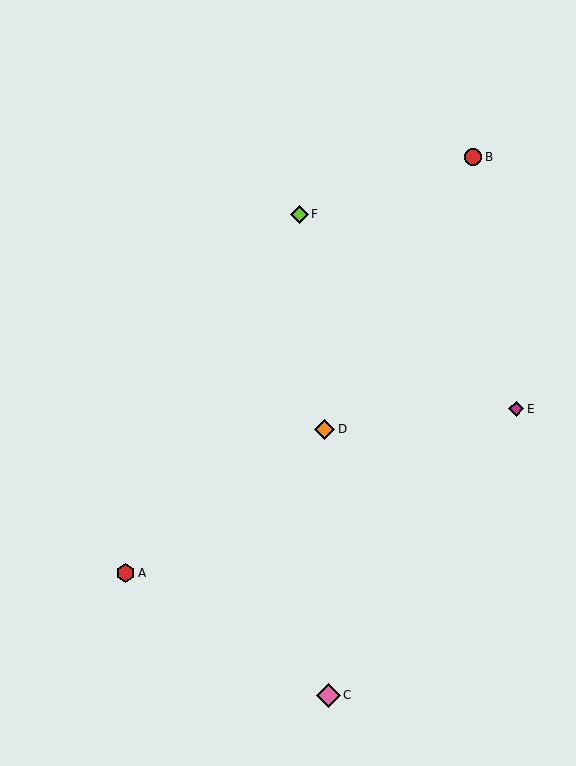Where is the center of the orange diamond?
The center of the orange diamond is at (325, 429).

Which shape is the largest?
The pink diamond (labeled C) is the largest.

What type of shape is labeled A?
Shape A is a red hexagon.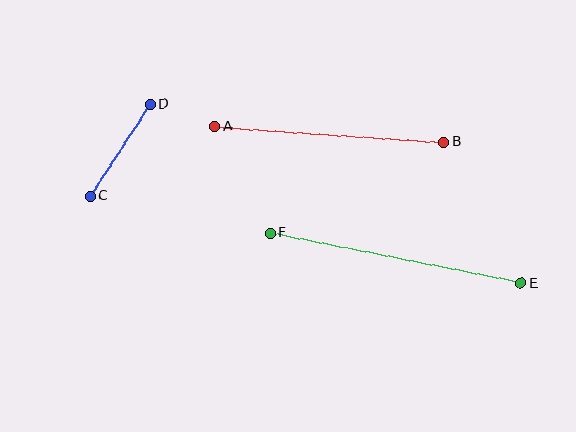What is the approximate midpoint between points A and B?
The midpoint is at approximately (329, 134) pixels.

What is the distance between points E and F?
The distance is approximately 256 pixels.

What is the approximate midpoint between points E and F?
The midpoint is at approximately (395, 258) pixels.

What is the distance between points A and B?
The distance is approximately 229 pixels.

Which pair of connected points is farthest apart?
Points E and F are farthest apart.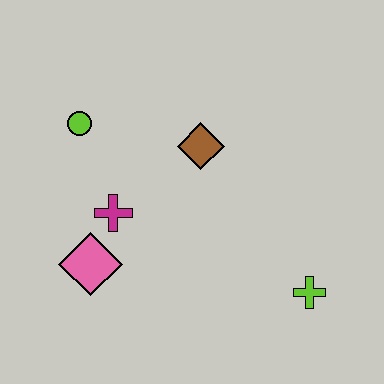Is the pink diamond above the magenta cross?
No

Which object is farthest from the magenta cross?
The lime cross is farthest from the magenta cross.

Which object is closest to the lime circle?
The magenta cross is closest to the lime circle.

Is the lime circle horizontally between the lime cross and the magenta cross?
No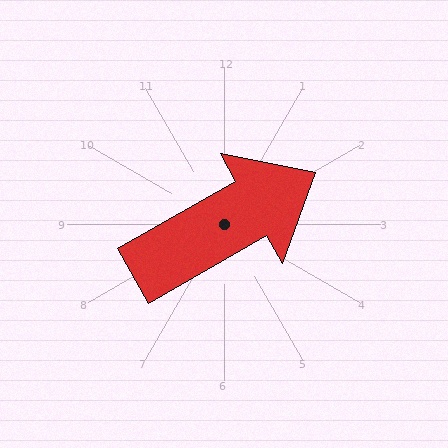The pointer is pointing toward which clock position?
Roughly 2 o'clock.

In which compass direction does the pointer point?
Northeast.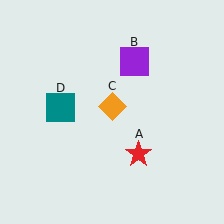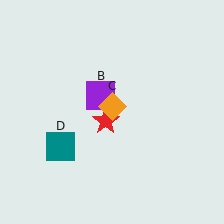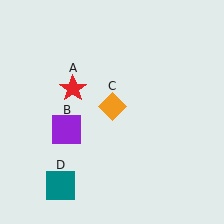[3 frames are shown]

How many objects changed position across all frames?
3 objects changed position: red star (object A), purple square (object B), teal square (object D).